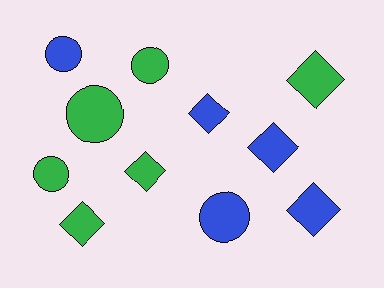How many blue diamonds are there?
There are 3 blue diamonds.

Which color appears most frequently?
Green, with 6 objects.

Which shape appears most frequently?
Diamond, with 6 objects.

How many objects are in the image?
There are 11 objects.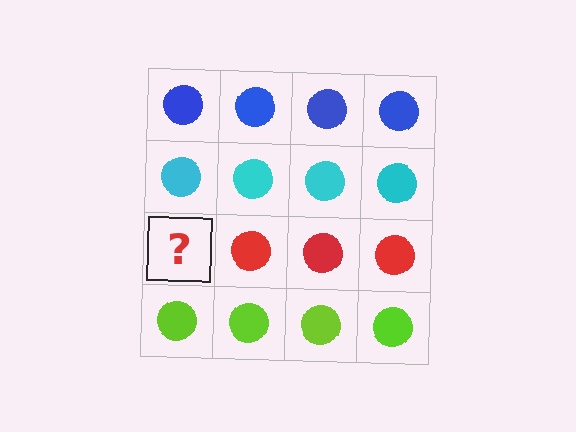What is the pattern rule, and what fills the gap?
The rule is that each row has a consistent color. The gap should be filled with a red circle.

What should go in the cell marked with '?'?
The missing cell should contain a red circle.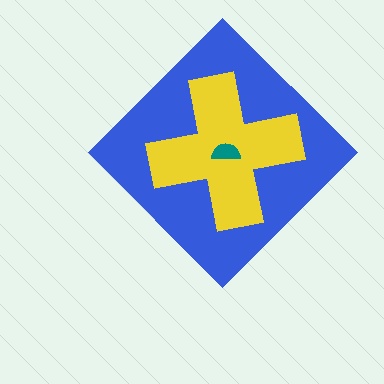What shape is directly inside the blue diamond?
The yellow cross.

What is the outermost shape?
The blue diamond.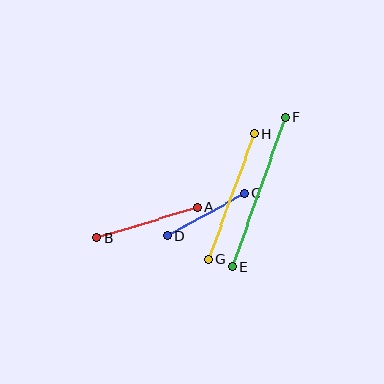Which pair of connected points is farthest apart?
Points E and F are farthest apart.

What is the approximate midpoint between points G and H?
The midpoint is at approximately (231, 196) pixels.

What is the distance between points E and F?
The distance is approximately 159 pixels.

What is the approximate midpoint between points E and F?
The midpoint is at approximately (259, 192) pixels.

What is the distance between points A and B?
The distance is approximately 106 pixels.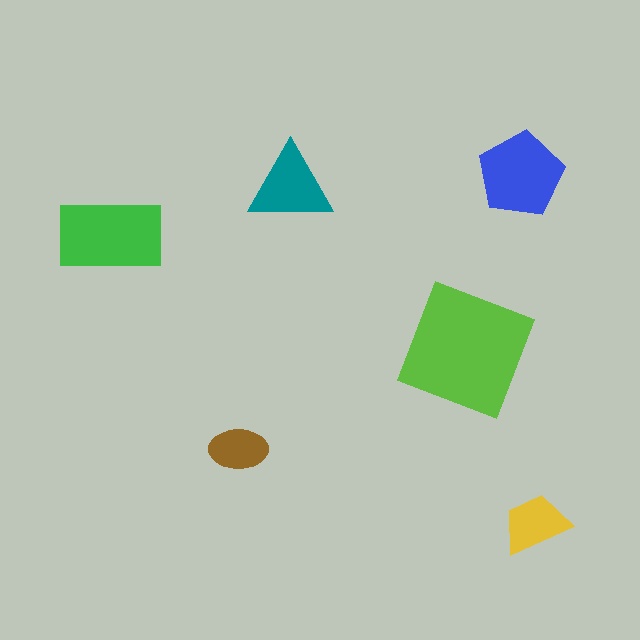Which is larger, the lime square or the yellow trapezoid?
The lime square.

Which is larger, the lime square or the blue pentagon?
The lime square.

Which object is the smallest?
The brown ellipse.